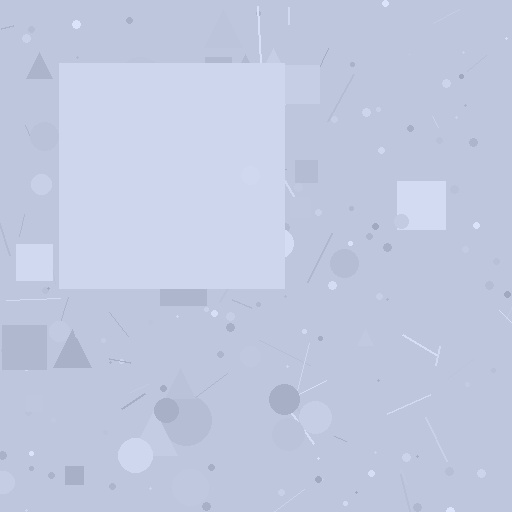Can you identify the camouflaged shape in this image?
The camouflaged shape is a square.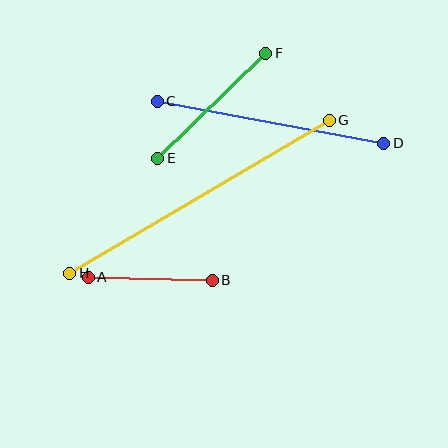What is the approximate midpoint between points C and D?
The midpoint is at approximately (270, 122) pixels.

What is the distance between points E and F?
The distance is approximately 150 pixels.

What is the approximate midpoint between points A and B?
The midpoint is at approximately (150, 279) pixels.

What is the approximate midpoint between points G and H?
The midpoint is at approximately (200, 197) pixels.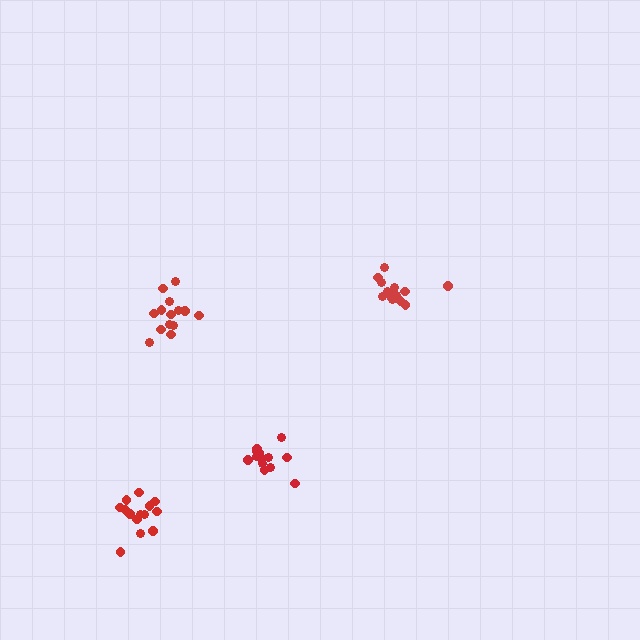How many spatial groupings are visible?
There are 4 spatial groupings.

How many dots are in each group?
Group 1: 15 dots, Group 2: 14 dots, Group 3: 14 dots, Group 4: 13 dots (56 total).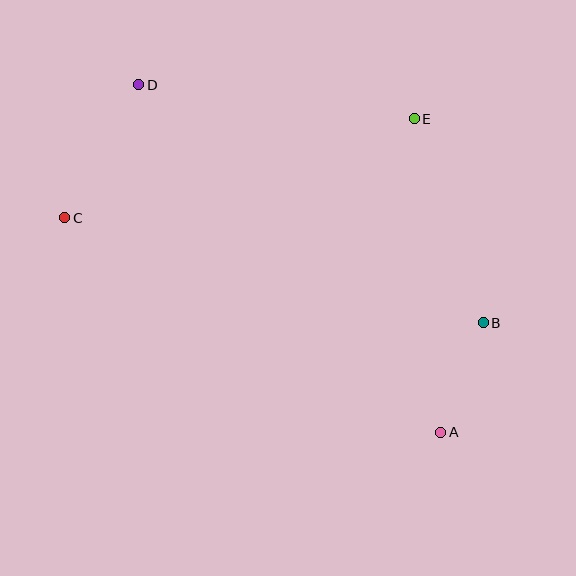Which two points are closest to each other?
Points A and B are closest to each other.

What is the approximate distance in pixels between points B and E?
The distance between B and E is approximately 215 pixels.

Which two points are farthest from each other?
Points A and D are farthest from each other.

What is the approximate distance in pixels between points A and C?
The distance between A and C is approximately 433 pixels.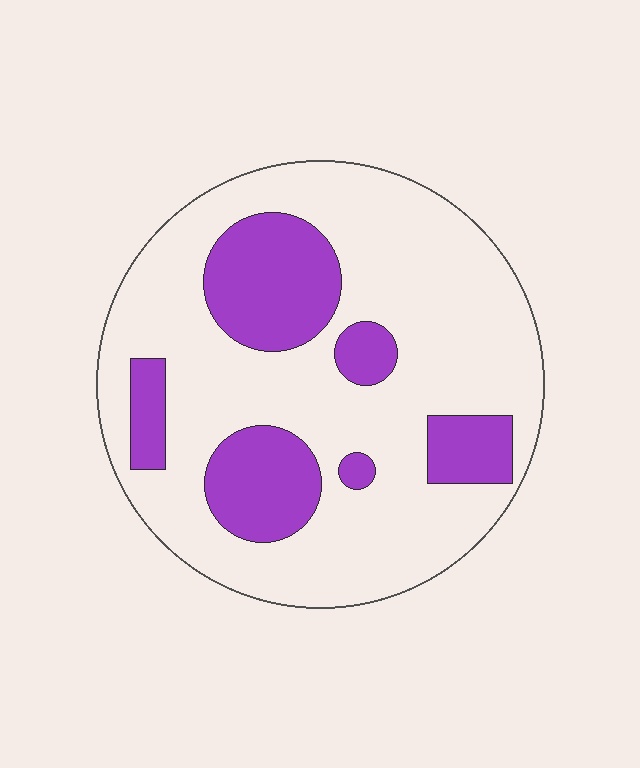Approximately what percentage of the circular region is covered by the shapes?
Approximately 25%.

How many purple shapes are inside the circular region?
6.